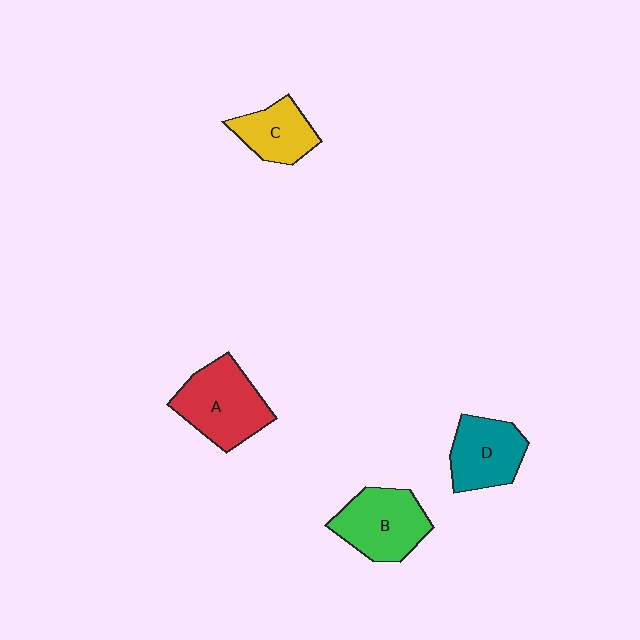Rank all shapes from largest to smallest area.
From largest to smallest: A (red), B (green), D (teal), C (yellow).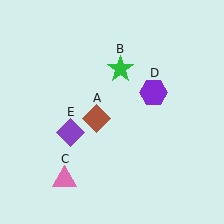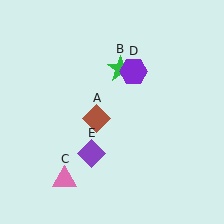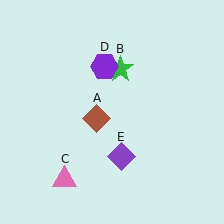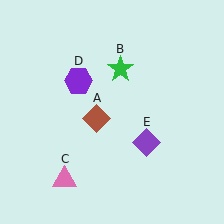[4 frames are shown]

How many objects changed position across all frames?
2 objects changed position: purple hexagon (object D), purple diamond (object E).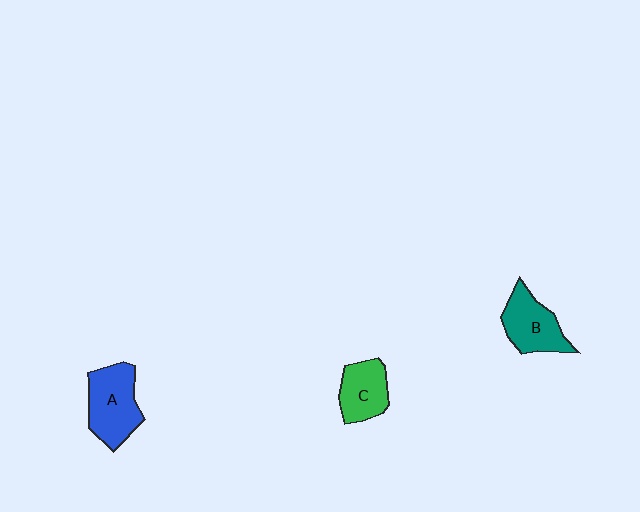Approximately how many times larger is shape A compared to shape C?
Approximately 1.4 times.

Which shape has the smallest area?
Shape C (green).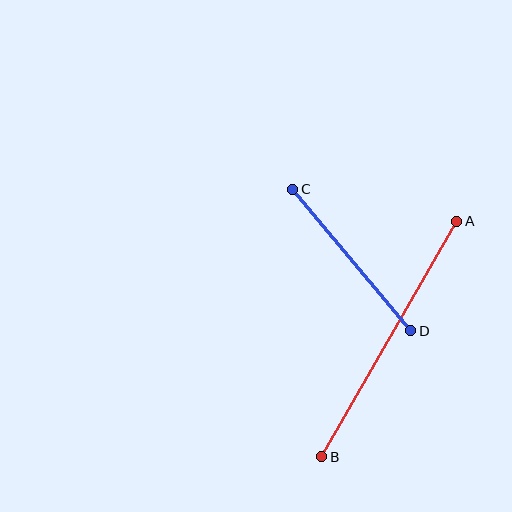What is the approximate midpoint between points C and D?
The midpoint is at approximately (352, 260) pixels.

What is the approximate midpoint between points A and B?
The midpoint is at approximately (389, 339) pixels.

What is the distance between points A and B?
The distance is approximately 272 pixels.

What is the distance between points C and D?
The distance is approximately 184 pixels.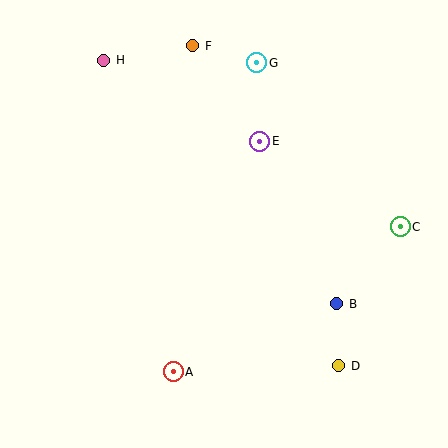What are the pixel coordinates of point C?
Point C is at (400, 227).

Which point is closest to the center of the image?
Point E at (260, 141) is closest to the center.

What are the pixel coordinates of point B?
Point B is at (337, 304).